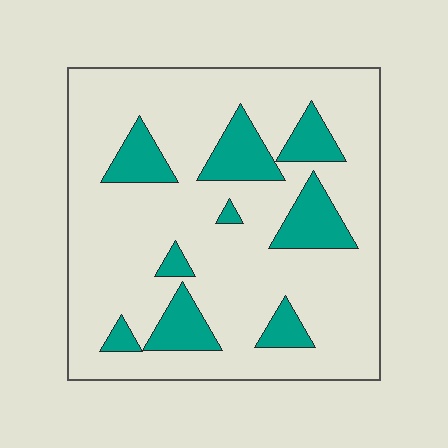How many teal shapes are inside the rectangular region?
9.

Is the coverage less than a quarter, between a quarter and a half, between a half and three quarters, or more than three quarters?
Less than a quarter.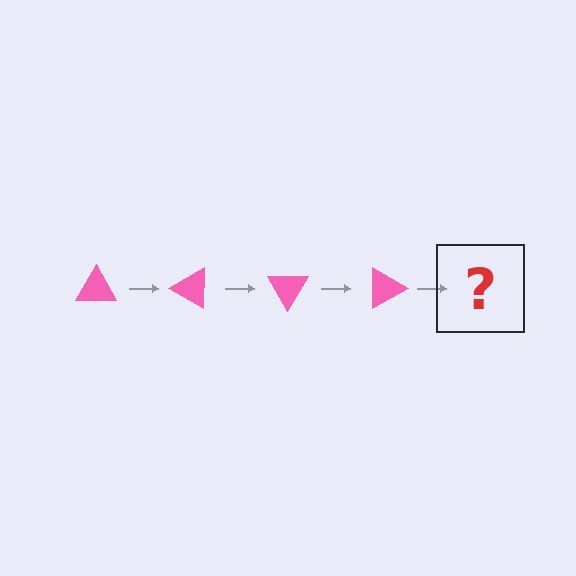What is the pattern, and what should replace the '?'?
The pattern is that the triangle rotates 30 degrees each step. The '?' should be a pink triangle rotated 120 degrees.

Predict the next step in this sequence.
The next step is a pink triangle rotated 120 degrees.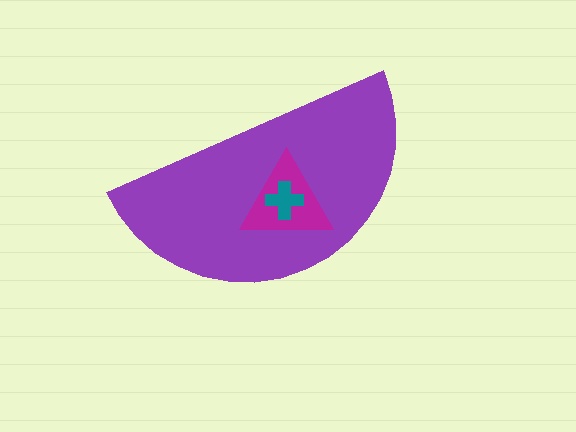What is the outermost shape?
The purple semicircle.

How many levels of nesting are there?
3.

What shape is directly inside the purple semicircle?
The magenta triangle.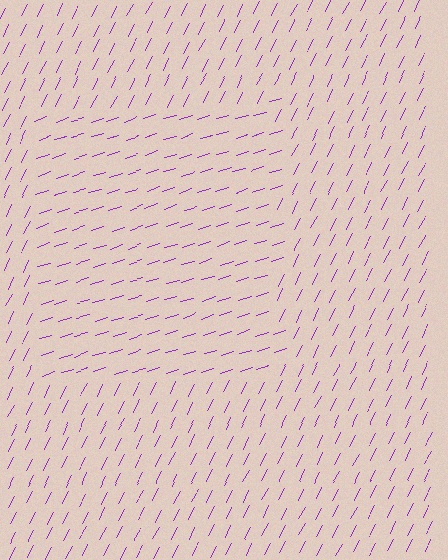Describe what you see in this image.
The image is filled with small purple line segments. A rectangle region in the image has lines oriented differently from the surrounding lines, creating a visible texture boundary.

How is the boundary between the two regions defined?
The boundary is defined purely by a change in line orientation (approximately 45 degrees difference). All lines are the same color and thickness.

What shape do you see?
I see a rectangle.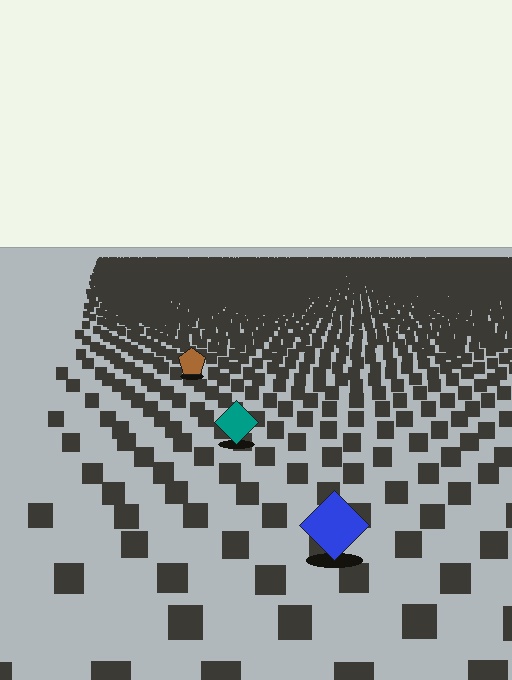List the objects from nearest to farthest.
From nearest to farthest: the blue diamond, the teal diamond, the brown pentagon.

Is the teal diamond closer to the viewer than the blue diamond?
No. The blue diamond is closer — you can tell from the texture gradient: the ground texture is coarser near it.